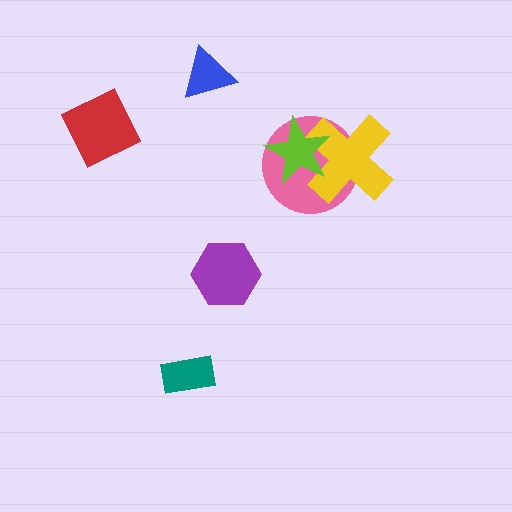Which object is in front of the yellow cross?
The lime star is in front of the yellow cross.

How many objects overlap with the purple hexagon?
0 objects overlap with the purple hexagon.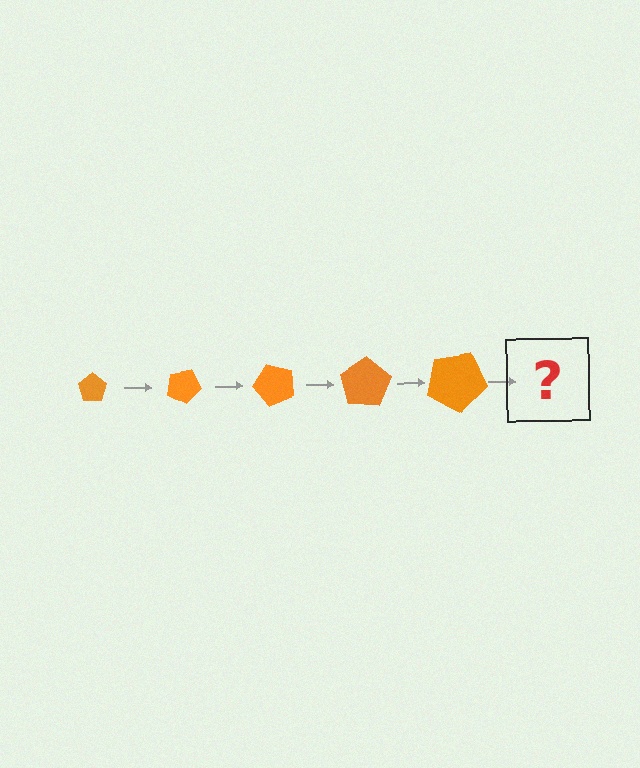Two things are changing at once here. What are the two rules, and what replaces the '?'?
The two rules are that the pentagon grows larger each step and it rotates 25 degrees each step. The '?' should be a pentagon, larger than the previous one and rotated 125 degrees from the start.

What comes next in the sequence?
The next element should be a pentagon, larger than the previous one and rotated 125 degrees from the start.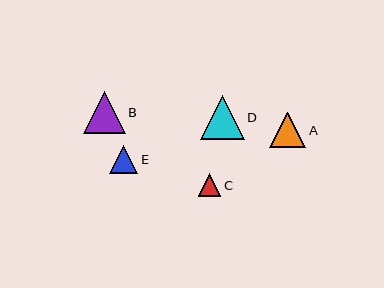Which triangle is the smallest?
Triangle C is the smallest with a size of approximately 23 pixels.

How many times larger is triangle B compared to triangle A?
Triangle B is approximately 1.2 times the size of triangle A.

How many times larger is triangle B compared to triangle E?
Triangle B is approximately 1.5 times the size of triangle E.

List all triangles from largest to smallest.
From largest to smallest: D, B, A, E, C.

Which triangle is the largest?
Triangle D is the largest with a size of approximately 44 pixels.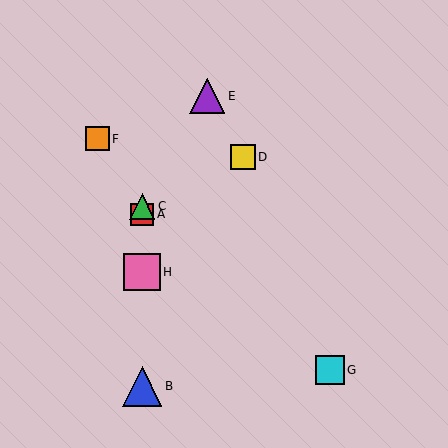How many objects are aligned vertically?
4 objects (A, B, C, H) are aligned vertically.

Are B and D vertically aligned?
No, B is at x≈142 and D is at x≈243.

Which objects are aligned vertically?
Objects A, B, C, H are aligned vertically.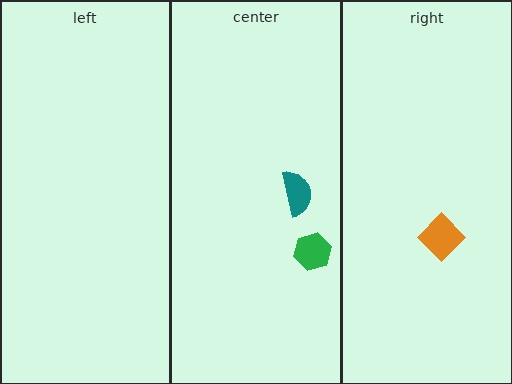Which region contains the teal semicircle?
The center region.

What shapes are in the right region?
The orange diamond.